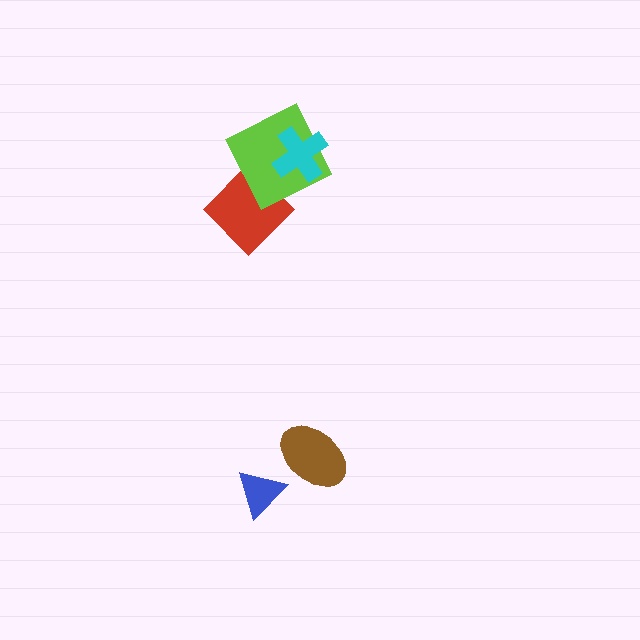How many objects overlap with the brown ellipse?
0 objects overlap with the brown ellipse.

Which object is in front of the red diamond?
The lime square is in front of the red diamond.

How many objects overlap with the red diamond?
1 object overlaps with the red diamond.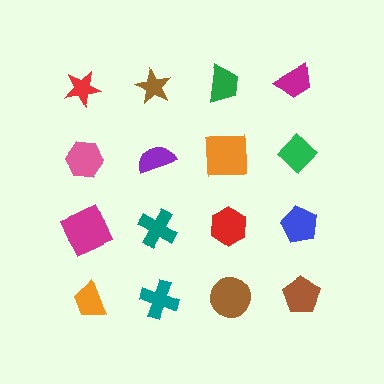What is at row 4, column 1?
An orange trapezoid.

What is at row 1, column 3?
A green trapezoid.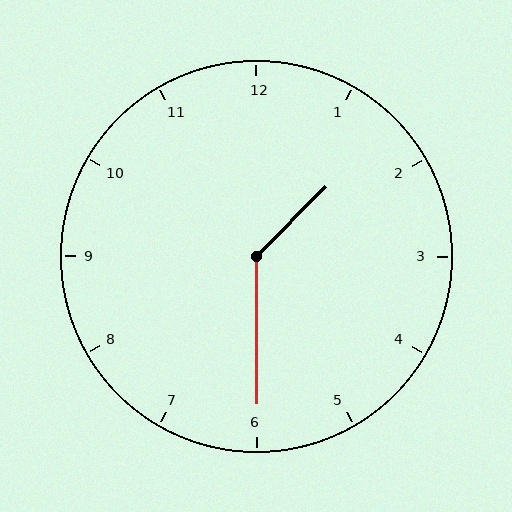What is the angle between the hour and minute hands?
Approximately 135 degrees.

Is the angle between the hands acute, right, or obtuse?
It is obtuse.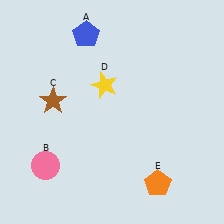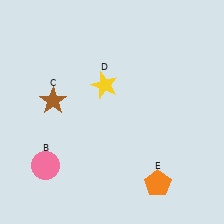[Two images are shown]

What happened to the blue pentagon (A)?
The blue pentagon (A) was removed in Image 2. It was in the top-left area of Image 1.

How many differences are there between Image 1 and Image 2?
There is 1 difference between the two images.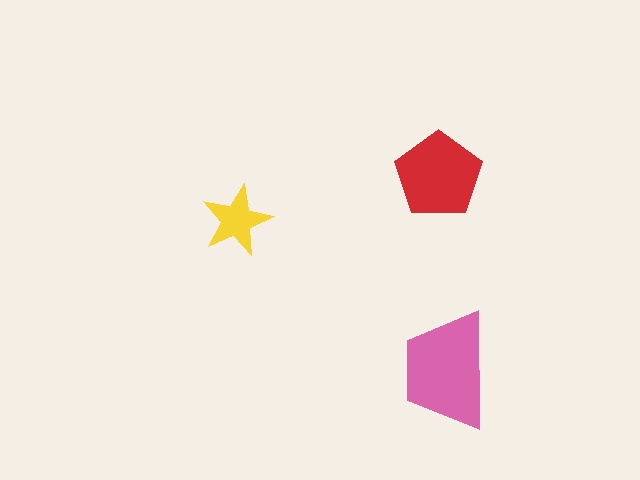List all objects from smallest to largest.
The yellow star, the red pentagon, the pink trapezoid.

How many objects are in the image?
There are 3 objects in the image.